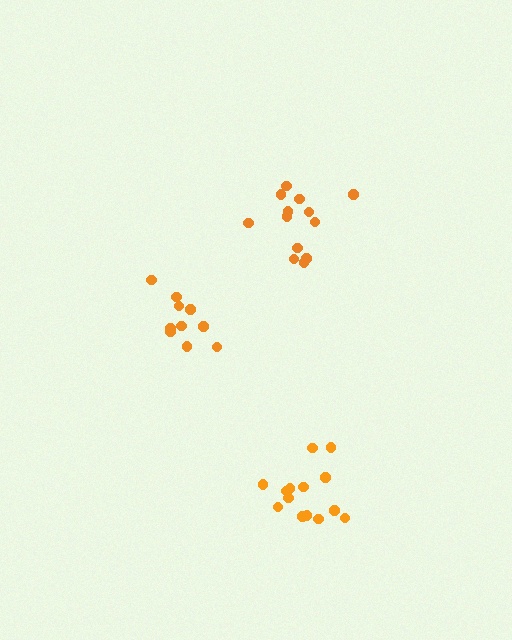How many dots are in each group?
Group 1: 10 dots, Group 2: 14 dots, Group 3: 13 dots (37 total).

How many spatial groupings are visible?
There are 3 spatial groupings.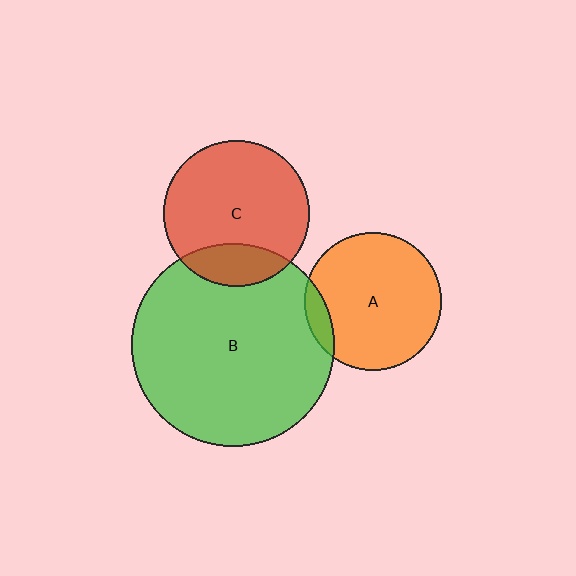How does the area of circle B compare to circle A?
Approximately 2.2 times.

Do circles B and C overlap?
Yes.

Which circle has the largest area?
Circle B (green).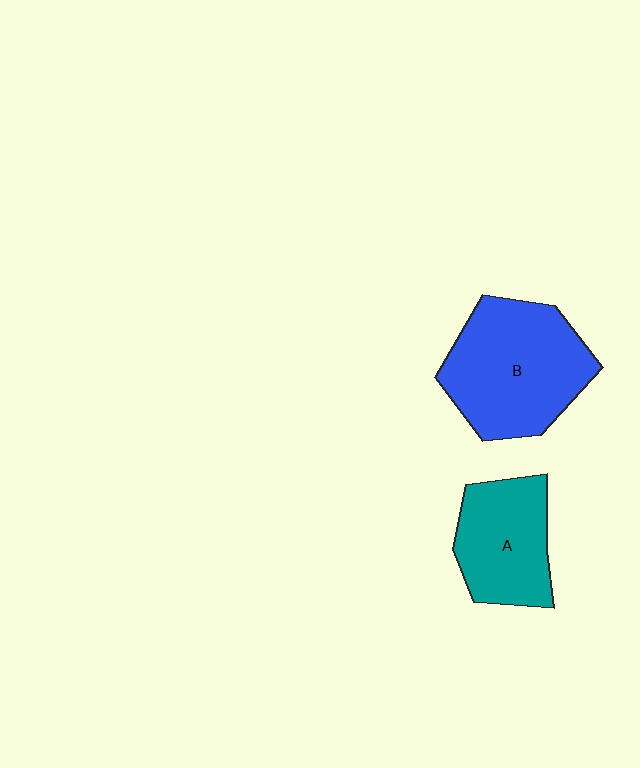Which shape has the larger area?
Shape B (blue).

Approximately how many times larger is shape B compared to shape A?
Approximately 1.5 times.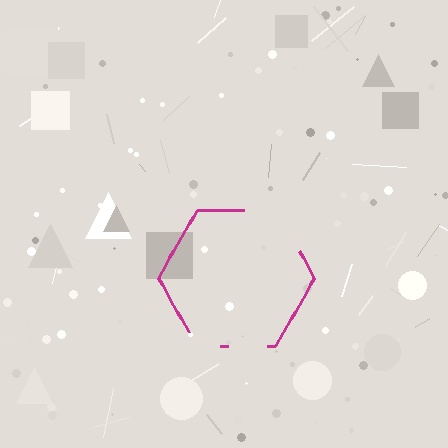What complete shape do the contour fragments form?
The contour fragments form a hexagon.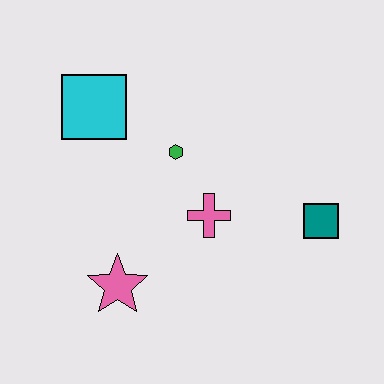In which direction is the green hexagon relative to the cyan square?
The green hexagon is to the right of the cyan square.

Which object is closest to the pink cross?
The green hexagon is closest to the pink cross.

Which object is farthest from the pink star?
The teal square is farthest from the pink star.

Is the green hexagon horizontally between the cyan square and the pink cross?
Yes